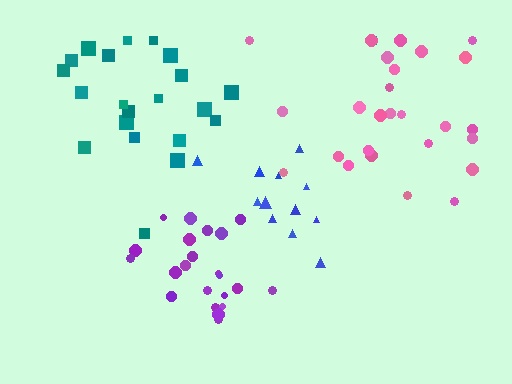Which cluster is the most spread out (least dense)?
Teal.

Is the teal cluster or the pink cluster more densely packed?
Pink.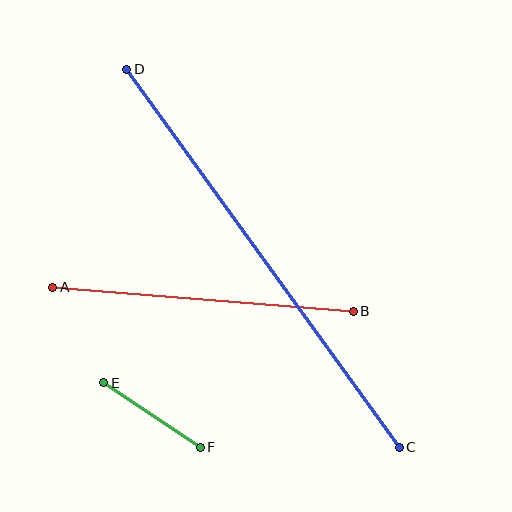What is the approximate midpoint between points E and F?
The midpoint is at approximately (152, 415) pixels.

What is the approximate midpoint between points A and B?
The midpoint is at approximately (203, 299) pixels.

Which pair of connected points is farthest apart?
Points C and D are farthest apart.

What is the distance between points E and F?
The distance is approximately 116 pixels.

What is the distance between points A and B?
The distance is approximately 301 pixels.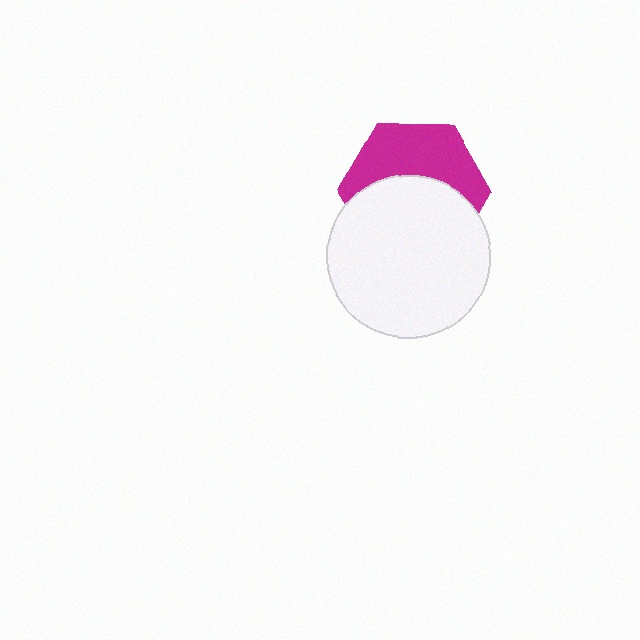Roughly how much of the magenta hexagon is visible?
About half of it is visible (roughly 46%).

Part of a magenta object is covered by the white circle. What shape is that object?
It is a hexagon.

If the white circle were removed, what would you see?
You would see the complete magenta hexagon.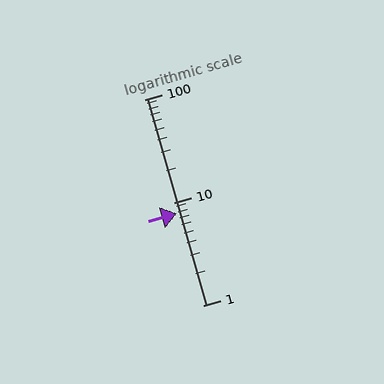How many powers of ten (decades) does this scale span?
The scale spans 2 decades, from 1 to 100.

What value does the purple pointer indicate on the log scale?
The pointer indicates approximately 7.8.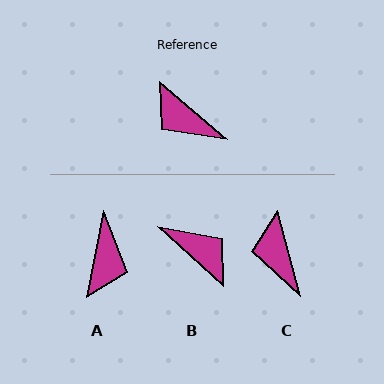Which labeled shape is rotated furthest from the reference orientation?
B, about 179 degrees away.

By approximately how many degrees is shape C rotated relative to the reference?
Approximately 34 degrees clockwise.